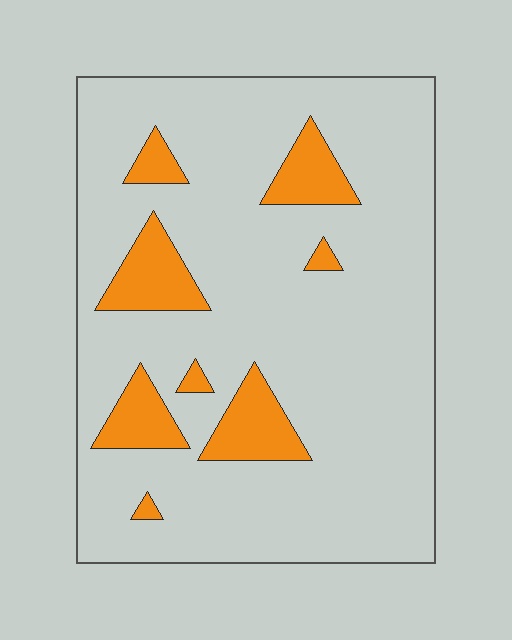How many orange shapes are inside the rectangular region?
8.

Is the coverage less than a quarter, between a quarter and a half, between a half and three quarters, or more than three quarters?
Less than a quarter.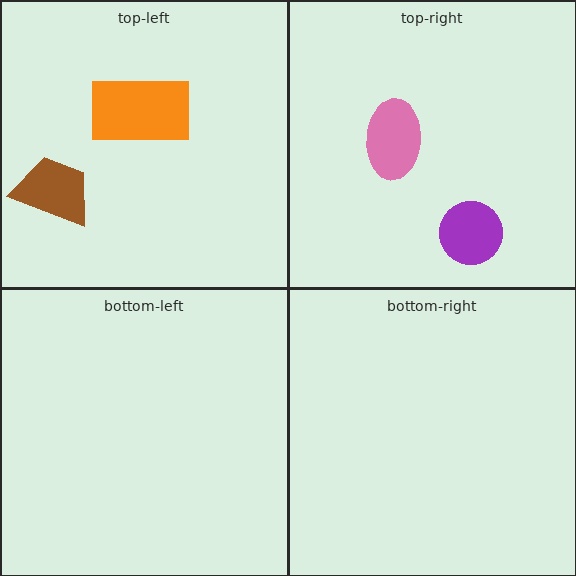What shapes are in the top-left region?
The brown trapezoid, the orange rectangle.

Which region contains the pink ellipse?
The top-right region.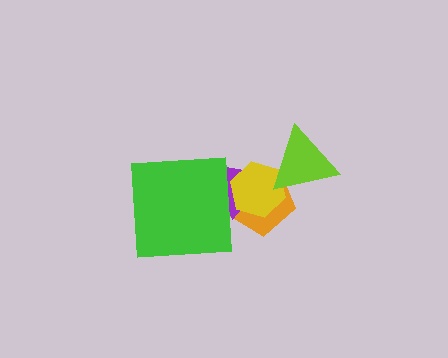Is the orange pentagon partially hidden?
Yes, it is partially covered by another shape.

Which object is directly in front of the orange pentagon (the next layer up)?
The purple triangle is directly in front of the orange pentagon.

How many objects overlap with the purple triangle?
3 objects overlap with the purple triangle.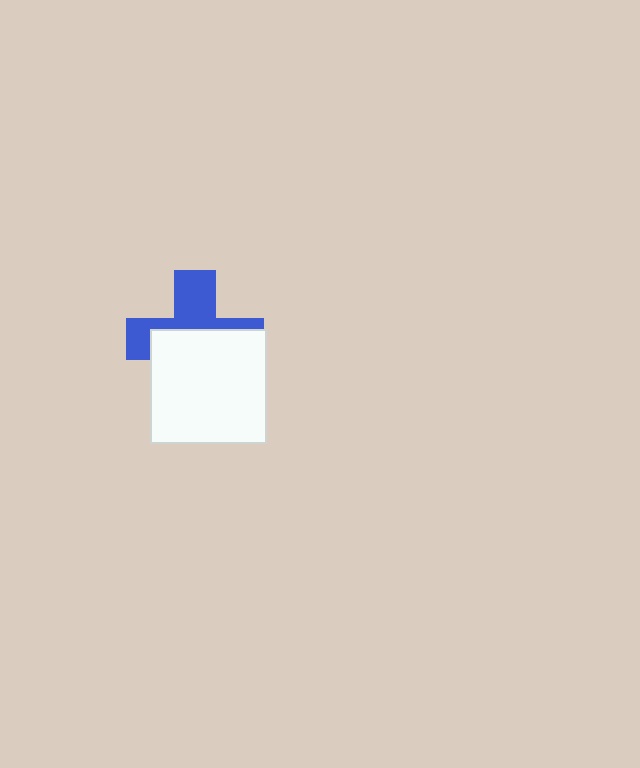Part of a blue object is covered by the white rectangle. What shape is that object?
It is a cross.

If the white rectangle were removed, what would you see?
You would see the complete blue cross.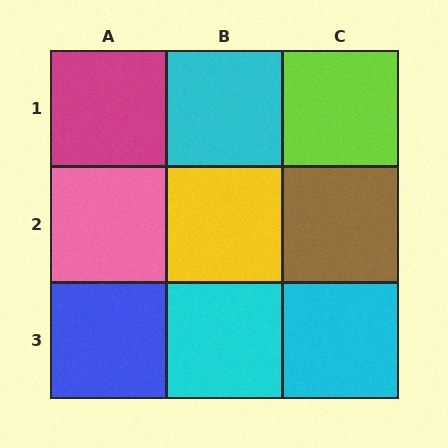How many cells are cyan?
3 cells are cyan.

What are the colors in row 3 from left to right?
Blue, cyan, cyan.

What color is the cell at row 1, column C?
Lime.